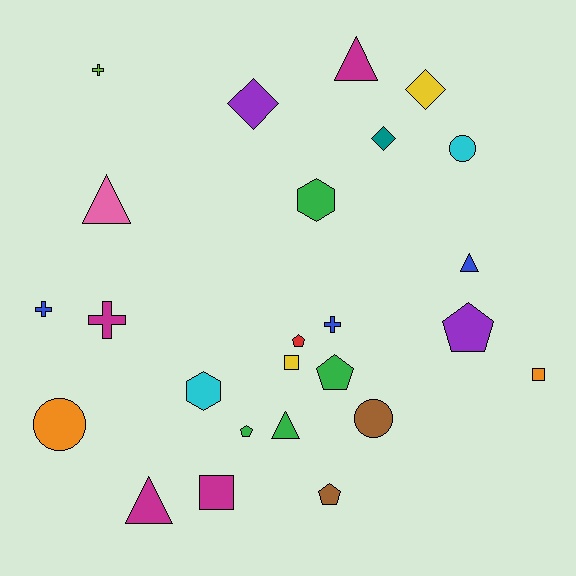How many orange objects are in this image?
There are 2 orange objects.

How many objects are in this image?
There are 25 objects.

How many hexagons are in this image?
There are 2 hexagons.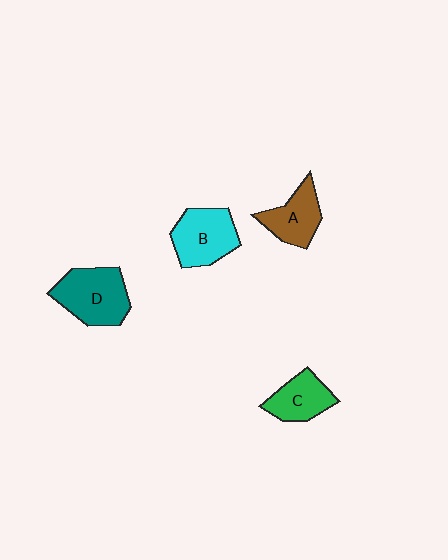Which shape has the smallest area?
Shape C (green).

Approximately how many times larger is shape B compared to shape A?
Approximately 1.2 times.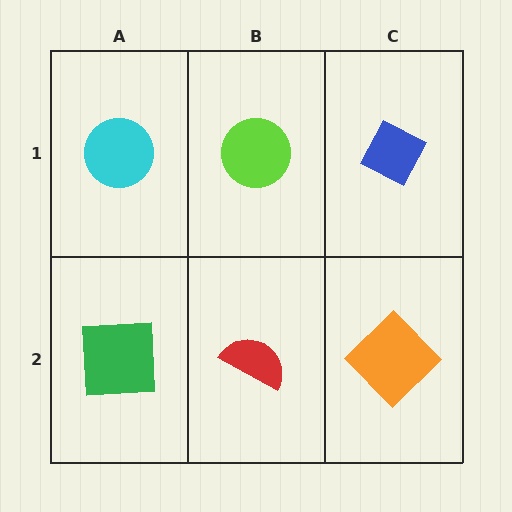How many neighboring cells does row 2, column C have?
2.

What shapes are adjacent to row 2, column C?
A blue diamond (row 1, column C), a red semicircle (row 2, column B).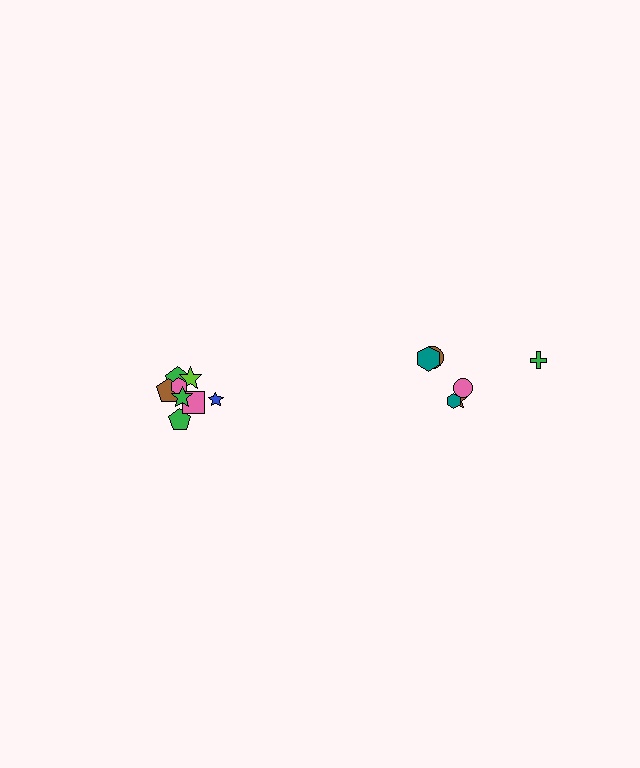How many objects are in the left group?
There are 8 objects.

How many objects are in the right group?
There are 6 objects.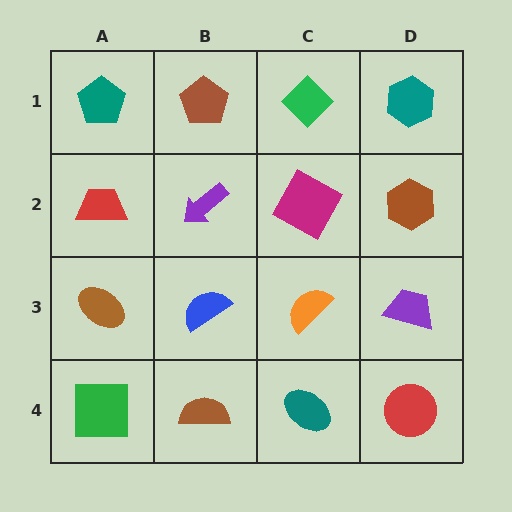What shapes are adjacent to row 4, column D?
A purple trapezoid (row 3, column D), a teal ellipse (row 4, column C).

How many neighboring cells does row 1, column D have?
2.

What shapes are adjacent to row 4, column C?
An orange semicircle (row 3, column C), a brown semicircle (row 4, column B), a red circle (row 4, column D).